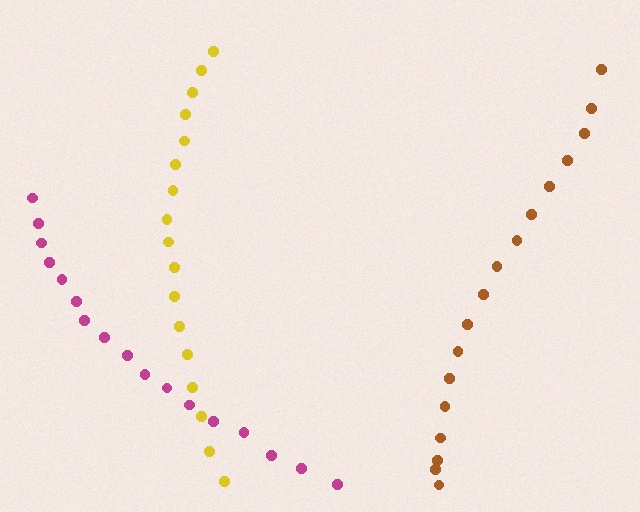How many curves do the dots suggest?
There are 3 distinct paths.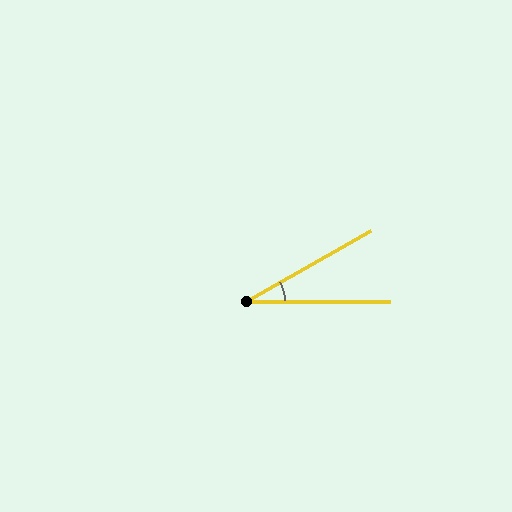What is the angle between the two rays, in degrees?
Approximately 30 degrees.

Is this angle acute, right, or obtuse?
It is acute.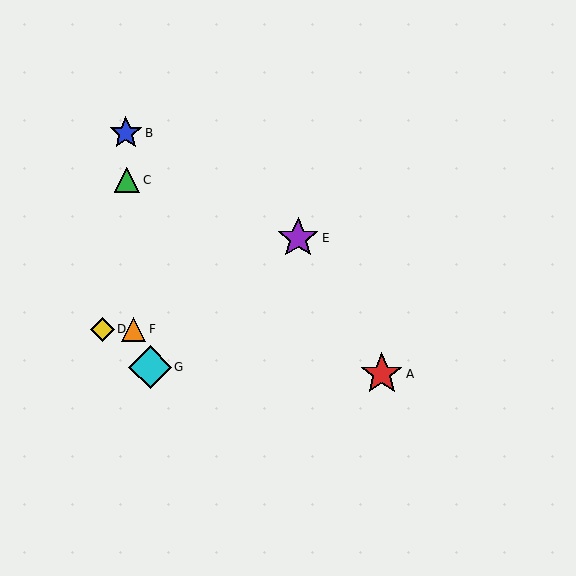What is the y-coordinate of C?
Object C is at y≈180.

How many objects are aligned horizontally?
2 objects (D, F) are aligned horizontally.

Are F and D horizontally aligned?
Yes, both are at y≈329.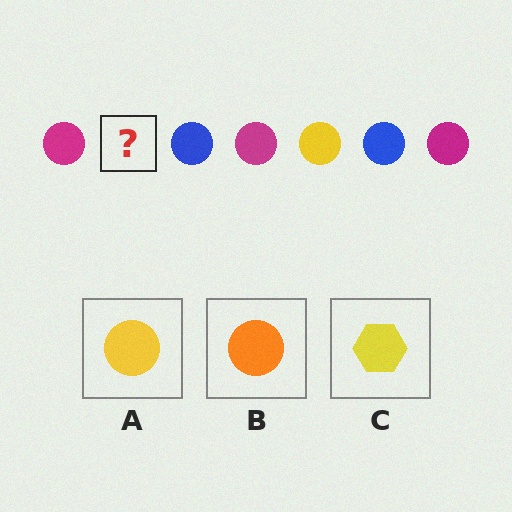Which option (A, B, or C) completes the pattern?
A.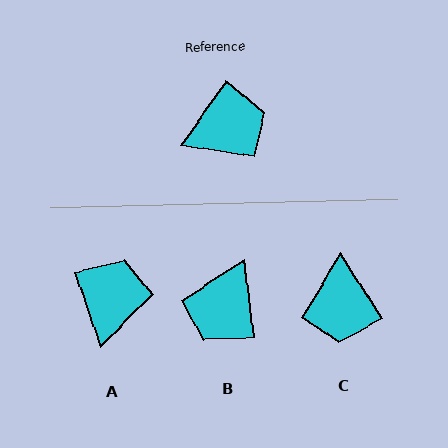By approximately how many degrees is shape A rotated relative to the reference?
Approximately 53 degrees counter-clockwise.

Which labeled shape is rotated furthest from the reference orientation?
B, about 138 degrees away.